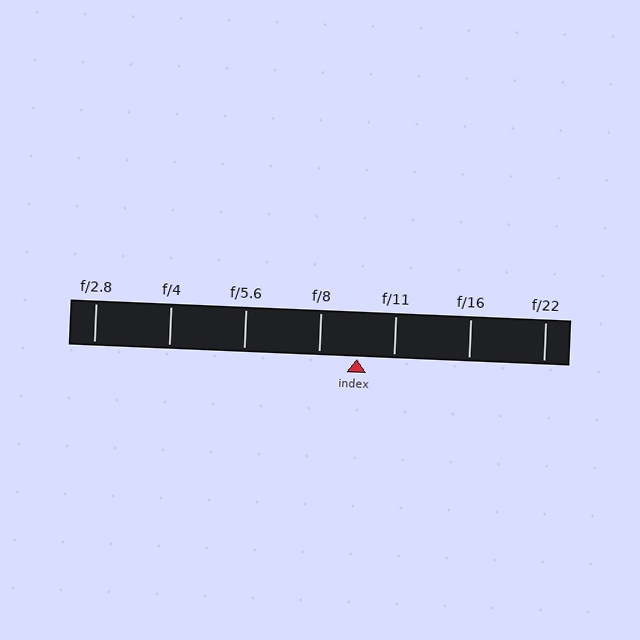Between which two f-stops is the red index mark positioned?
The index mark is between f/8 and f/11.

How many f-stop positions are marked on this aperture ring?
There are 7 f-stop positions marked.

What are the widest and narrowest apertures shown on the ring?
The widest aperture shown is f/2.8 and the narrowest is f/22.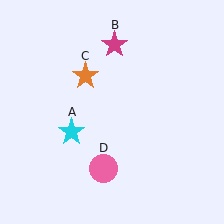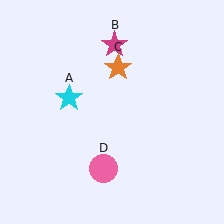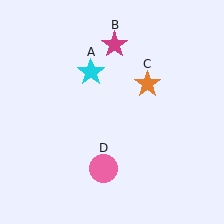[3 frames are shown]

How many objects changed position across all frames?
2 objects changed position: cyan star (object A), orange star (object C).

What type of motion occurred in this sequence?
The cyan star (object A), orange star (object C) rotated clockwise around the center of the scene.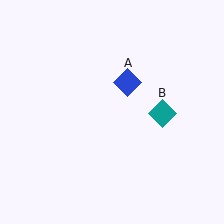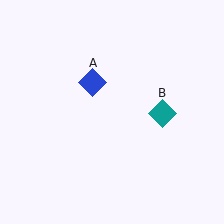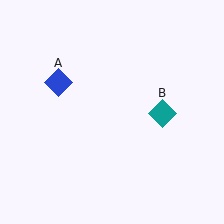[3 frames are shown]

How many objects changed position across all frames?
1 object changed position: blue diamond (object A).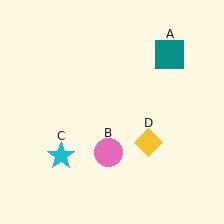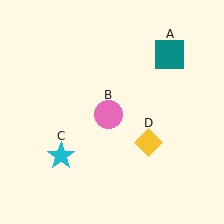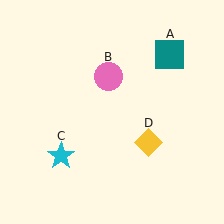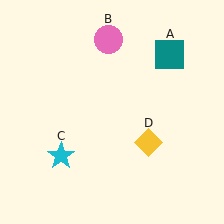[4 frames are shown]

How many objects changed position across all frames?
1 object changed position: pink circle (object B).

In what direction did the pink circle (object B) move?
The pink circle (object B) moved up.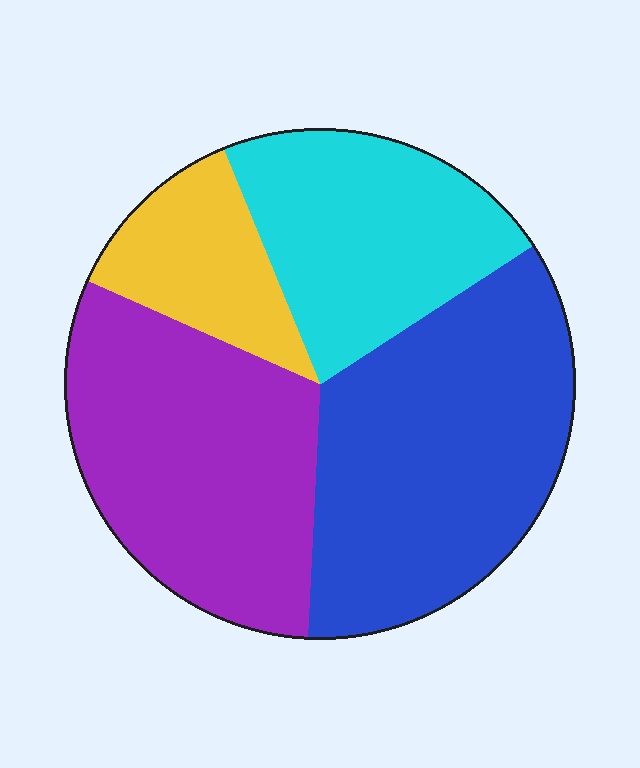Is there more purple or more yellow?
Purple.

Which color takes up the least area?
Yellow, at roughly 10%.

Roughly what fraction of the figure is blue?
Blue takes up about one third (1/3) of the figure.